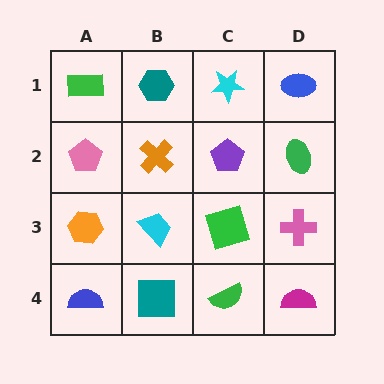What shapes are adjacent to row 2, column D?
A blue ellipse (row 1, column D), a pink cross (row 3, column D), a purple pentagon (row 2, column C).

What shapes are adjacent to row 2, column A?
A green rectangle (row 1, column A), an orange hexagon (row 3, column A), an orange cross (row 2, column B).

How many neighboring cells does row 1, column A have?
2.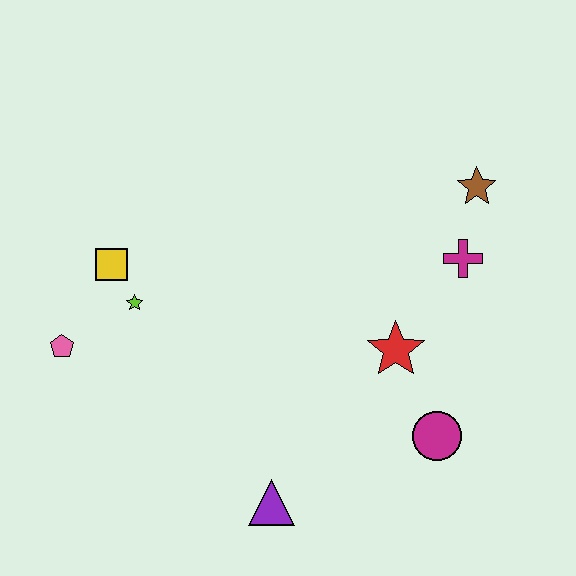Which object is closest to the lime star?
The yellow square is closest to the lime star.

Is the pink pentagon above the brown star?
No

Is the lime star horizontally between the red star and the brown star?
No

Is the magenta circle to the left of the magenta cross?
Yes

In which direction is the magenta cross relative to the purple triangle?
The magenta cross is above the purple triangle.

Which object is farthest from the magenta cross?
The pink pentagon is farthest from the magenta cross.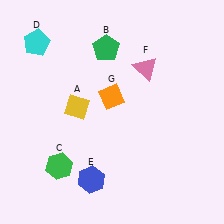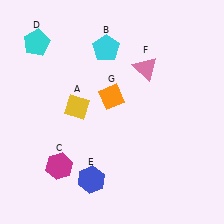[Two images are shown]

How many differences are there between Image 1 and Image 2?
There are 2 differences between the two images.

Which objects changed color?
B changed from green to cyan. C changed from green to magenta.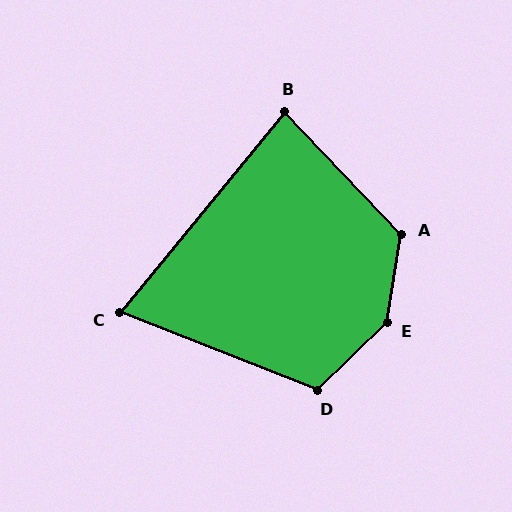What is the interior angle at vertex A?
Approximately 127 degrees (obtuse).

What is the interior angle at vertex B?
Approximately 83 degrees (acute).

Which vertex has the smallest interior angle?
C, at approximately 72 degrees.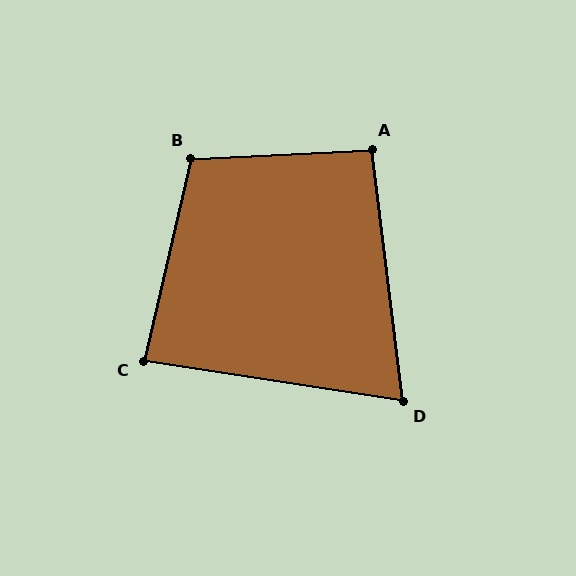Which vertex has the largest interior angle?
B, at approximately 106 degrees.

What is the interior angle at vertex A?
Approximately 94 degrees (approximately right).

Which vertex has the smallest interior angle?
D, at approximately 74 degrees.